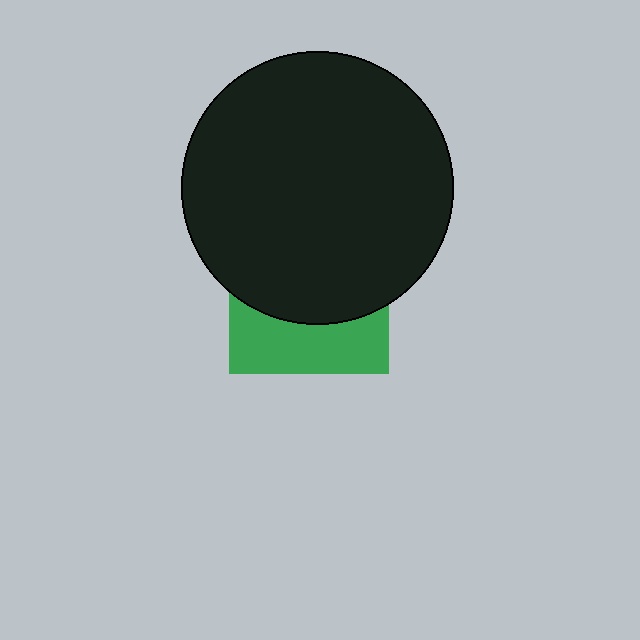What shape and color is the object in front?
The object in front is a black circle.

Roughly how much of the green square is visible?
A small part of it is visible (roughly 36%).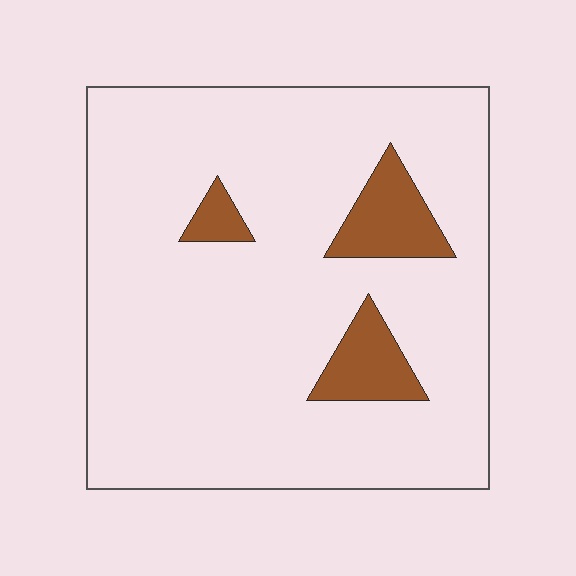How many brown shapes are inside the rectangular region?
3.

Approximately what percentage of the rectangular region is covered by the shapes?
Approximately 10%.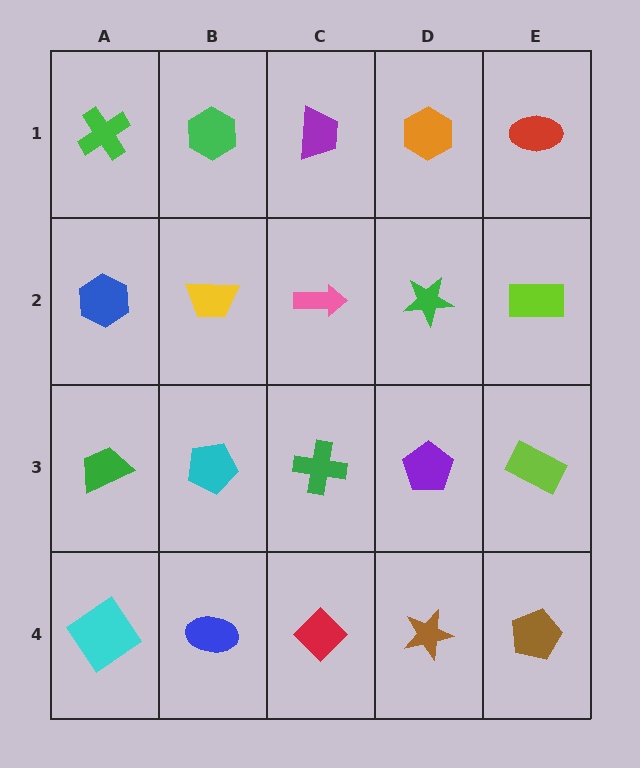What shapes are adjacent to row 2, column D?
An orange hexagon (row 1, column D), a purple pentagon (row 3, column D), a pink arrow (row 2, column C), a lime rectangle (row 2, column E).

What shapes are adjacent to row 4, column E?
A lime rectangle (row 3, column E), a brown star (row 4, column D).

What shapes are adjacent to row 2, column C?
A purple trapezoid (row 1, column C), a green cross (row 3, column C), a yellow trapezoid (row 2, column B), a green star (row 2, column D).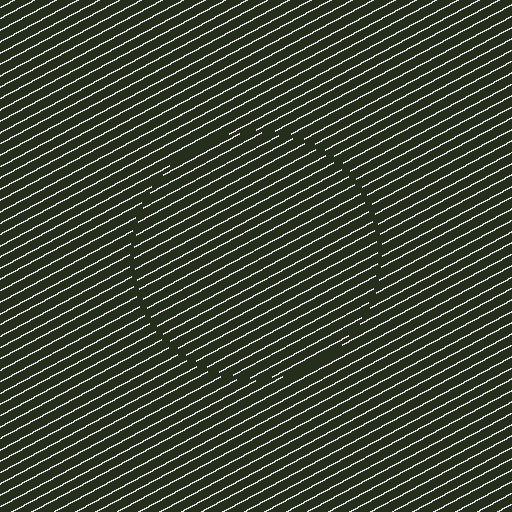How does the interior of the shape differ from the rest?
The interior of the shape contains the same grating, shifted by half a period — the contour is defined by the phase discontinuity where line-ends from the inner and outer gratings abut.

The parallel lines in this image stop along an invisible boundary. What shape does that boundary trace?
An illusory circle. The interior of the shape contains the same grating, shifted by half a period — the contour is defined by the phase discontinuity where line-ends from the inner and outer gratings abut.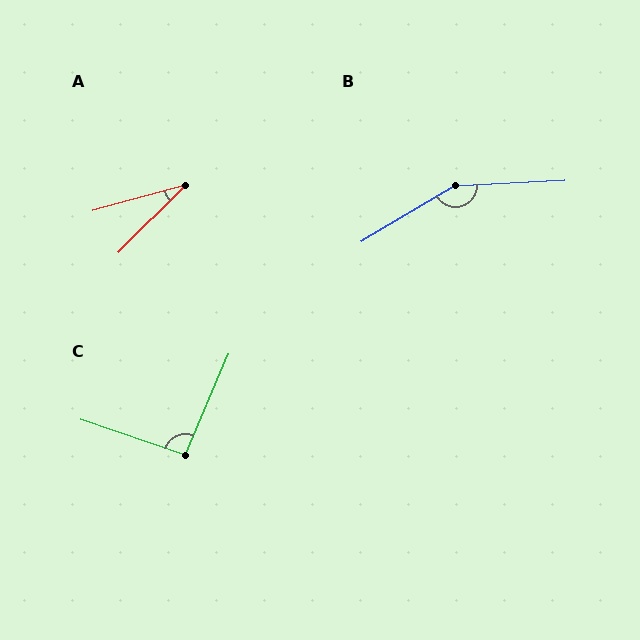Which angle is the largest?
B, at approximately 152 degrees.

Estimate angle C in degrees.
Approximately 94 degrees.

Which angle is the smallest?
A, at approximately 29 degrees.